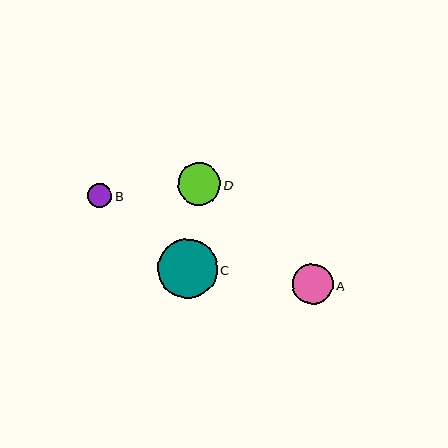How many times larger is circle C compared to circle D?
Circle C is approximately 1.4 times the size of circle D.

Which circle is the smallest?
Circle B is the smallest with a size of approximately 24 pixels.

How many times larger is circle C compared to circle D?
Circle C is approximately 1.4 times the size of circle D.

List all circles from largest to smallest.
From largest to smallest: C, D, A, B.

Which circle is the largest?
Circle C is the largest with a size of approximately 59 pixels.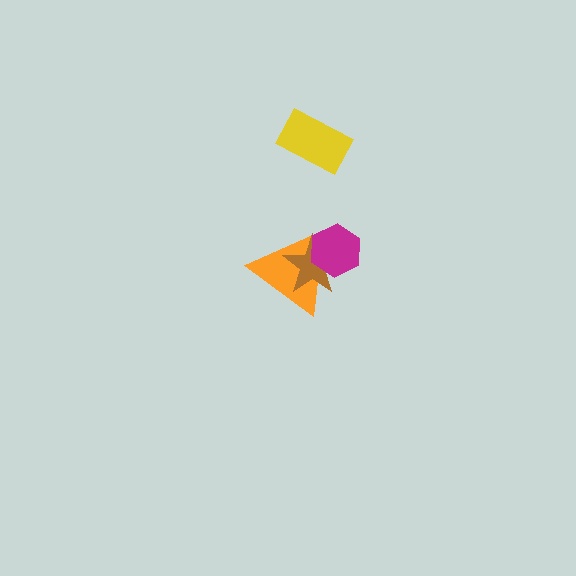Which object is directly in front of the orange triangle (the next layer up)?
The brown star is directly in front of the orange triangle.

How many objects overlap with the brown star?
2 objects overlap with the brown star.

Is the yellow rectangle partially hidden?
No, no other shape covers it.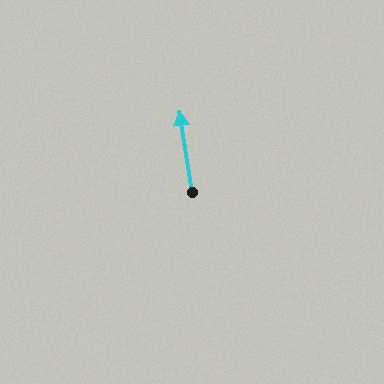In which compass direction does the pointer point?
North.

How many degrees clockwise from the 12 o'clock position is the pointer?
Approximately 351 degrees.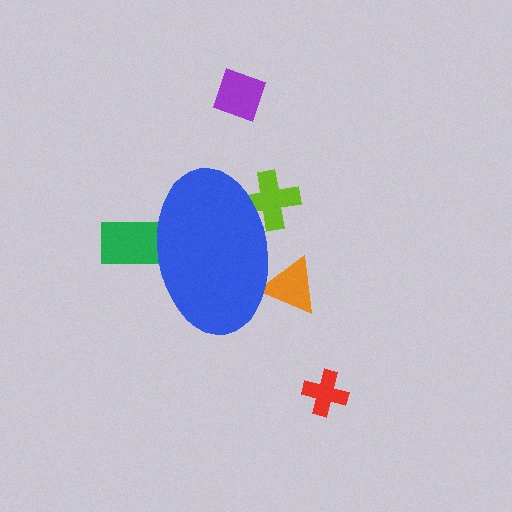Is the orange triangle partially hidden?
Yes, the orange triangle is partially hidden behind the blue ellipse.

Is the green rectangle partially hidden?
Yes, the green rectangle is partially hidden behind the blue ellipse.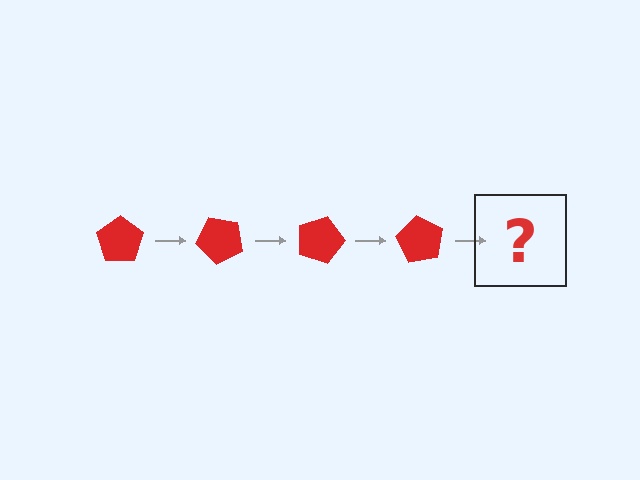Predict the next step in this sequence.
The next step is a red pentagon rotated 180 degrees.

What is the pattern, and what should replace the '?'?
The pattern is that the pentagon rotates 45 degrees each step. The '?' should be a red pentagon rotated 180 degrees.